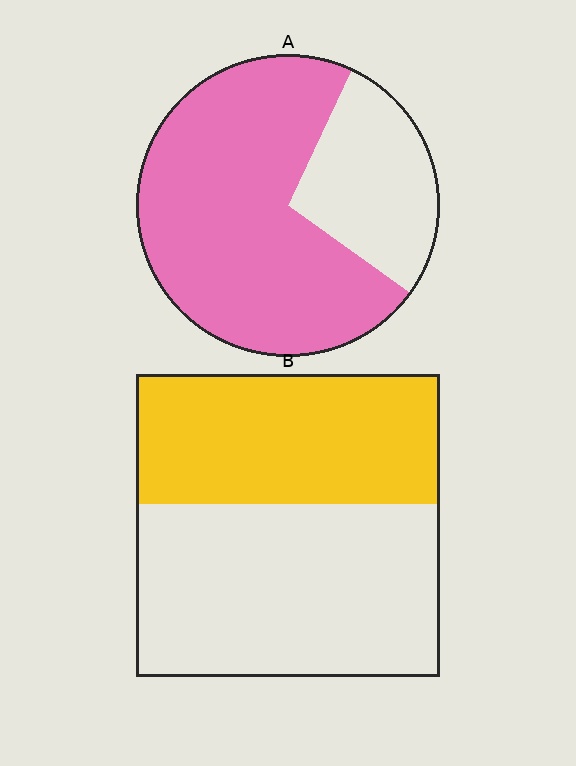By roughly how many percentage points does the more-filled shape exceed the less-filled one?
By roughly 30 percentage points (A over B).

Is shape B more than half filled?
No.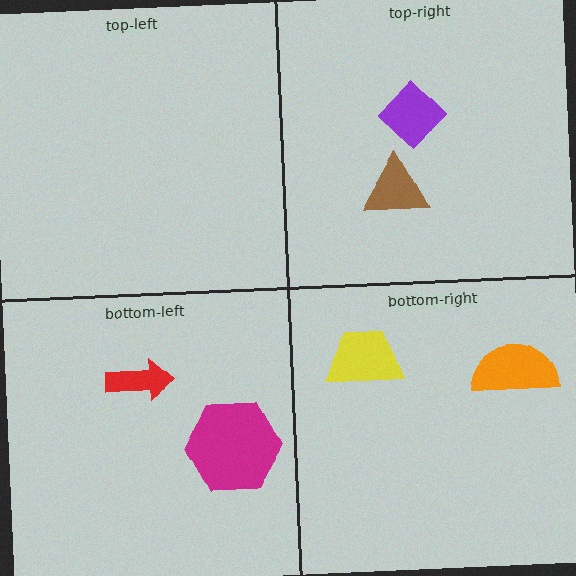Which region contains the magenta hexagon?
The bottom-left region.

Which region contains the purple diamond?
The top-right region.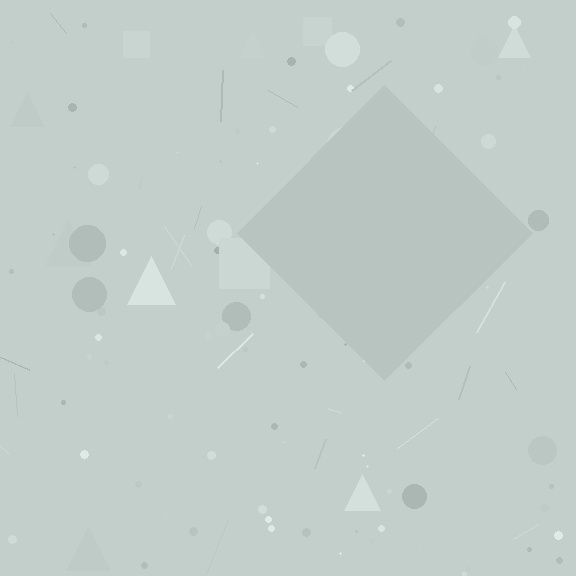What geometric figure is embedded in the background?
A diamond is embedded in the background.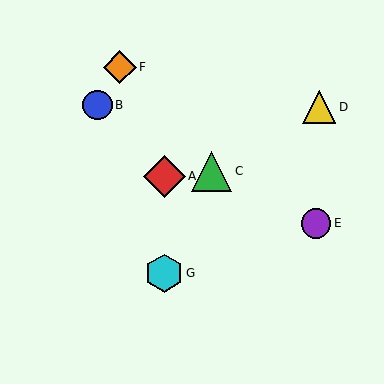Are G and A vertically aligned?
Yes, both are at x≈164.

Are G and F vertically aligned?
No, G is at x≈164 and F is at x≈120.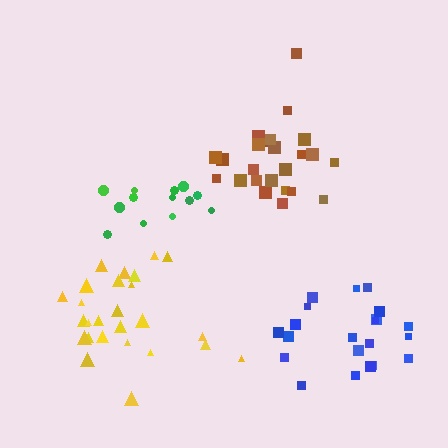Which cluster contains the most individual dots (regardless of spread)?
Yellow (26).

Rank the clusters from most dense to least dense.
green, blue, brown, yellow.